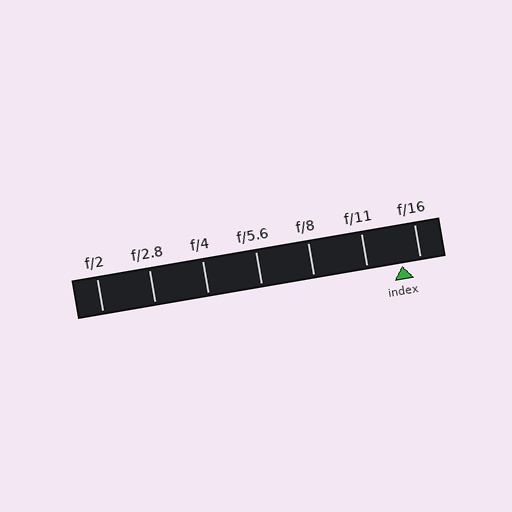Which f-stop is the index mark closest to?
The index mark is closest to f/16.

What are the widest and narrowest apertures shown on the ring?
The widest aperture shown is f/2 and the narrowest is f/16.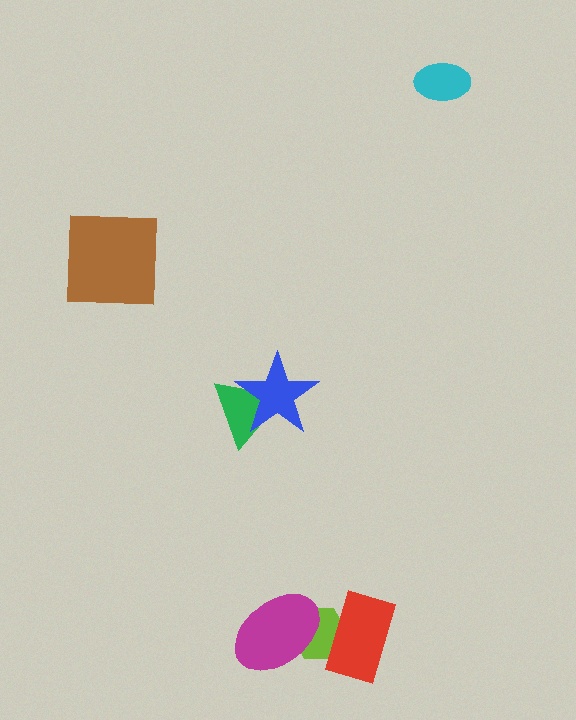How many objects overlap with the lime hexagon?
2 objects overlap with the lime hexagon.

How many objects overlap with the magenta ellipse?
1 object overlaps with the magenta ellipse.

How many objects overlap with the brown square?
0 objects overlap with the brown square.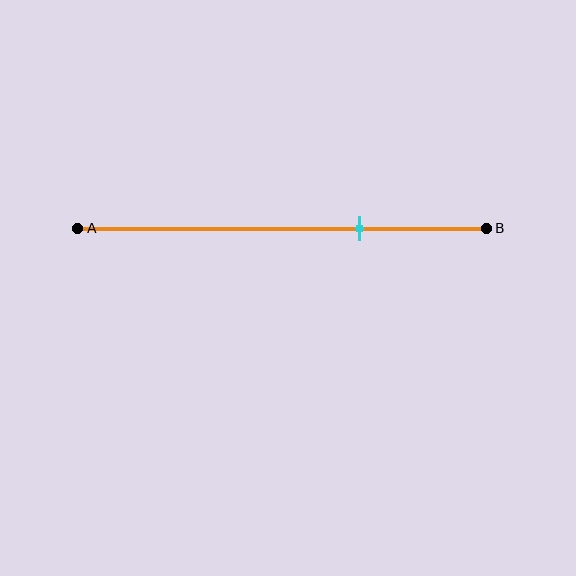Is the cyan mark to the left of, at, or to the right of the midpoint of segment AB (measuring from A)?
The cyan mark is to the right of the midpoint of segment AB.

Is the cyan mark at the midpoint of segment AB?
No, the mark is at about 70% from A, not at the 50% midpoint.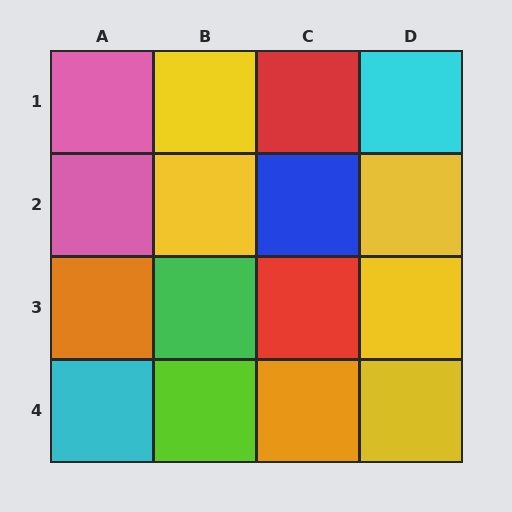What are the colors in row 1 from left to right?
Pink, yellow, red, cyan.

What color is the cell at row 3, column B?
Green.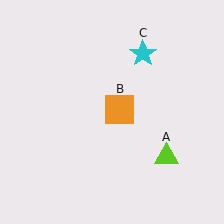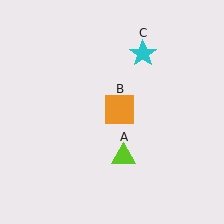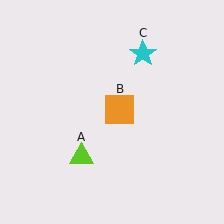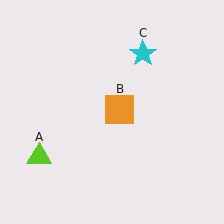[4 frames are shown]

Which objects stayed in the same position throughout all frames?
Orange square (object B) and cyan star (object C) remained stationary.